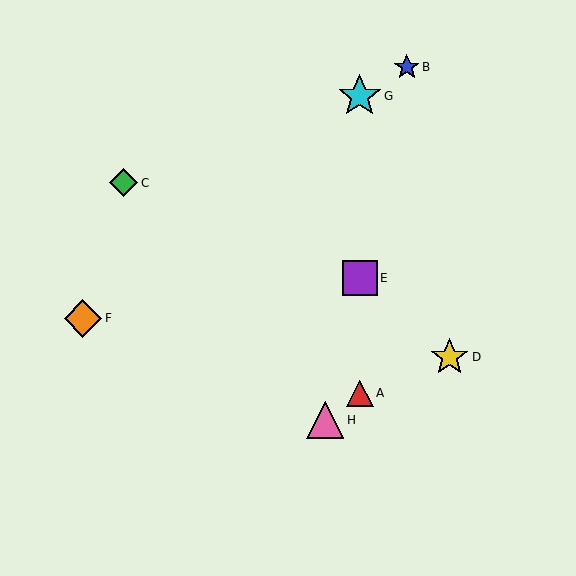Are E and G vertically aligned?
Yes, both are at x≈360.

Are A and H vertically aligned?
No, A is at x≈360 and H is at x≈325.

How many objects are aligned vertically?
3 objects (A, E, G) are aligned vertically.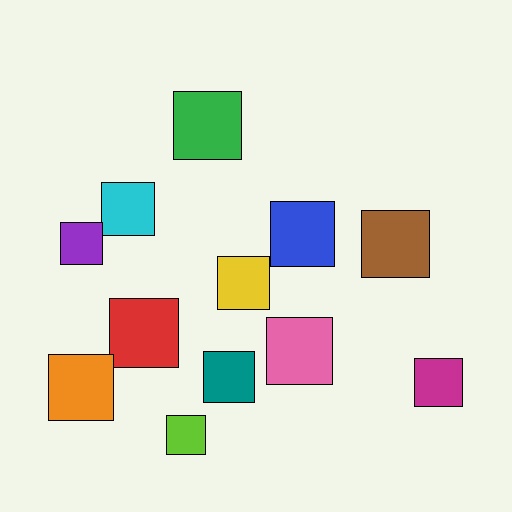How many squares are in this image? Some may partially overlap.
There are 12 squares.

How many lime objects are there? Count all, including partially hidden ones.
There is 1 lime object.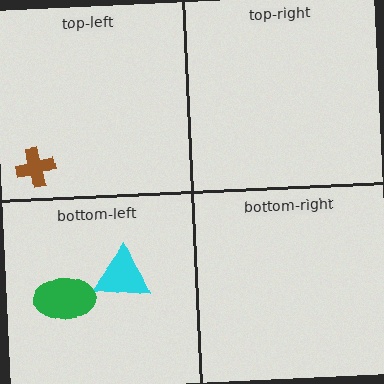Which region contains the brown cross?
The top-left region.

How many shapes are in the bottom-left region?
2.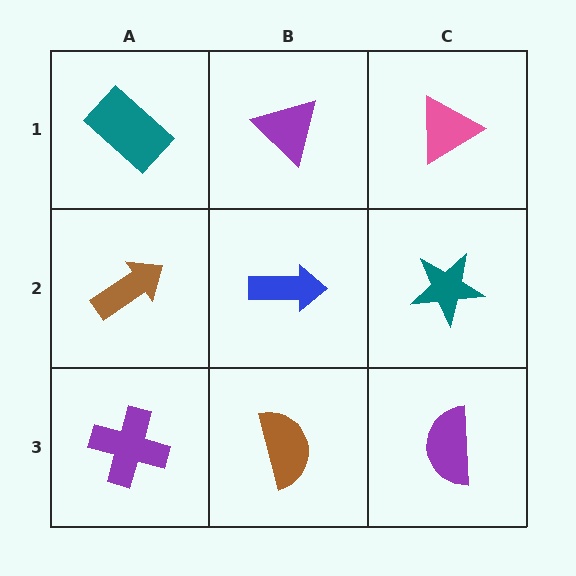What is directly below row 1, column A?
A brown arrow.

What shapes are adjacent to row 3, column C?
A teal star (row 2, column C), a brown semicircle (row 3, column B).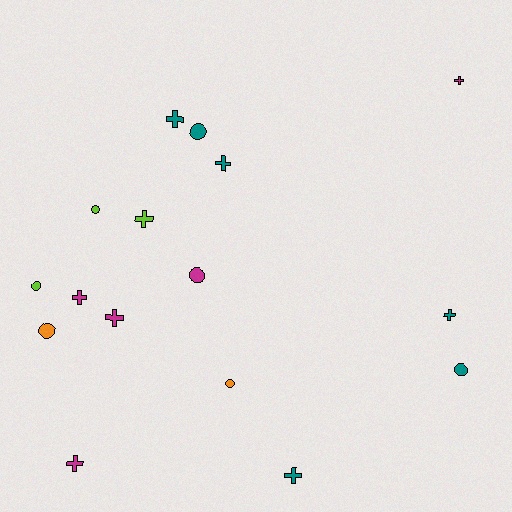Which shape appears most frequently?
Cross, with 9 objects.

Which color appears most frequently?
Teal, with 6 objects.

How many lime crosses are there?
There is 1 lime cross.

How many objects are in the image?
There are 16 objects.